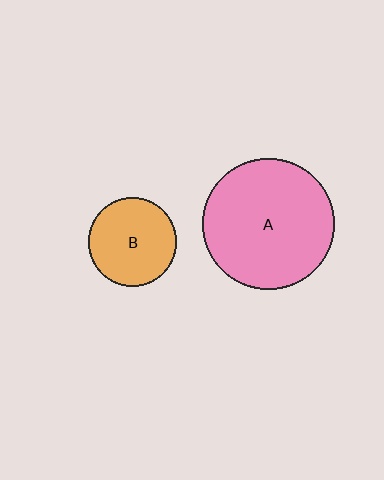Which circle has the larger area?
Circle A (pink).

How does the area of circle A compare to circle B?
Approximately 2.2 times.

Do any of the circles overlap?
No, none of the circles overlap.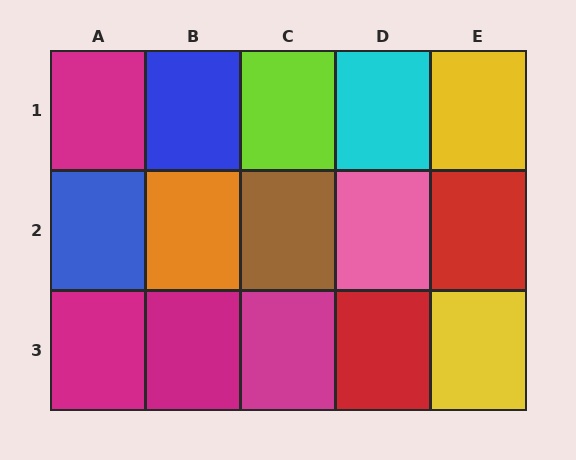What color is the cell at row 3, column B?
Magenta.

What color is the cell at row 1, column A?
Magenta.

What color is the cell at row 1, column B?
Blue.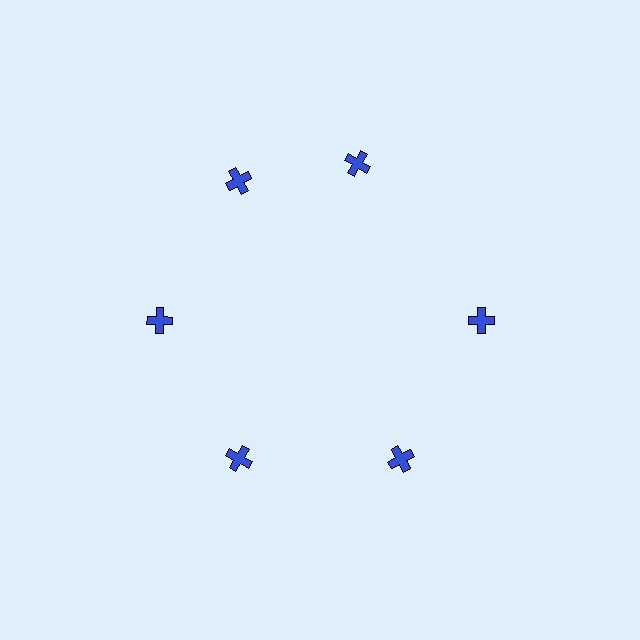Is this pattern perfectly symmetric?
No. The 6 blue crosses are arranged in a ring, but one element near the 1 o'clock position is rotated out of alignment along the ring, breaking the 6-fold rotational symmetry.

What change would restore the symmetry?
The symmetry would be restored by rotating it back into even spacing with its neighbors so that all 6 crosses sit at equal angles and equal distance from the center.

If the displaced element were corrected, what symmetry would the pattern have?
It would have 6-fold rotational symmetry — the pattern would map onto itself every 60 degrees.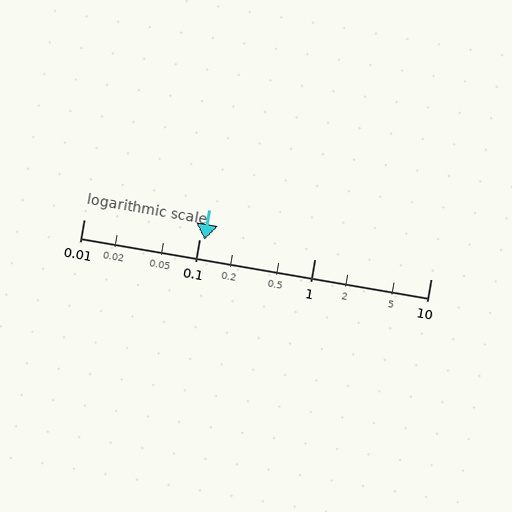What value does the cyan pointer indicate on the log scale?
The pointer indicates approximately 0.11.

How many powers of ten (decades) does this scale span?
The scale spans 3 decades, from 0.01 to 10.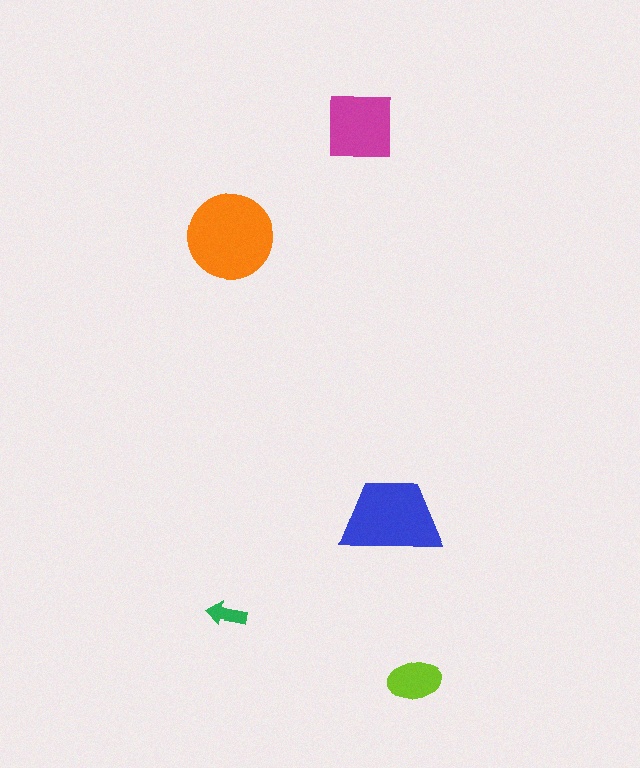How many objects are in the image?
There are 5 objects in the image.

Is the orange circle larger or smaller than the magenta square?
Larger.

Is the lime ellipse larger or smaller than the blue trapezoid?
Smaller.